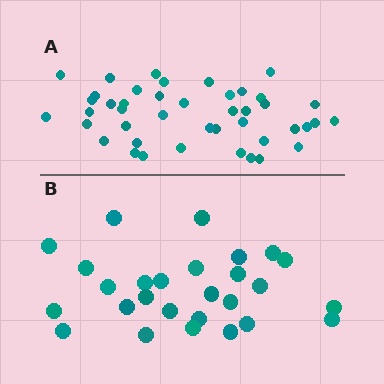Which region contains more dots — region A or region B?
Region A (the top region) has more dots.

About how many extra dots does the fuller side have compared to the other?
Region A has approximately 15 more dots than region B.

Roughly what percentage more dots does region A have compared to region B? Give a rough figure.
About 60% more.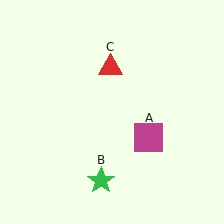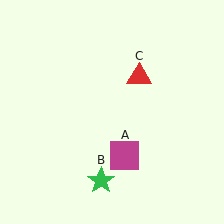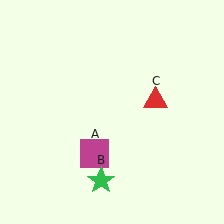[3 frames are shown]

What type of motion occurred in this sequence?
The magenta square (object A), red triangle (object C) rotated clockwise around the center of the scene.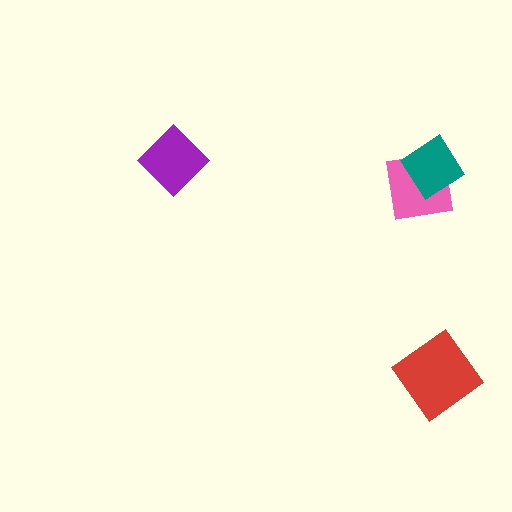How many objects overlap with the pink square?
1 object overlaps with the pink square.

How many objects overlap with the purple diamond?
0 objects overlap with the purple diamond.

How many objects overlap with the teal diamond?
1 object overlaps with the teal diamond.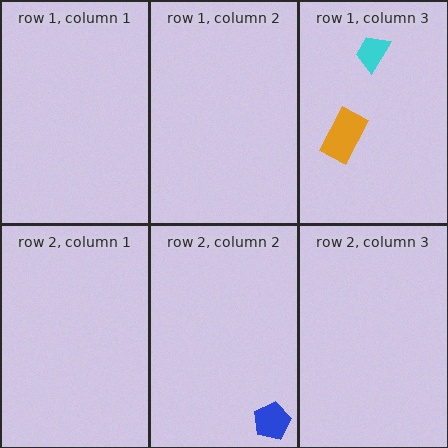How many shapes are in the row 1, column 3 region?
2.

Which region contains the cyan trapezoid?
The row 1, column 3 region.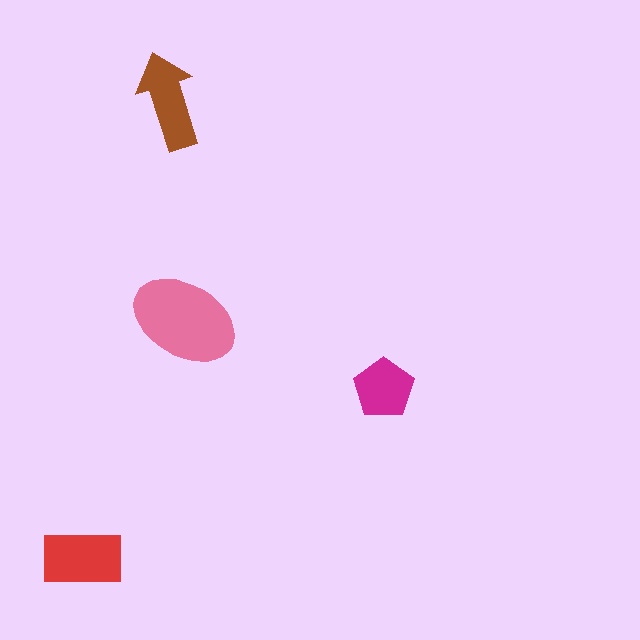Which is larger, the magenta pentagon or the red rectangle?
The red rectangle.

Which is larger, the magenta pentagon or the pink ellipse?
The pink ellipse.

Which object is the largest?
The pink ellipse.